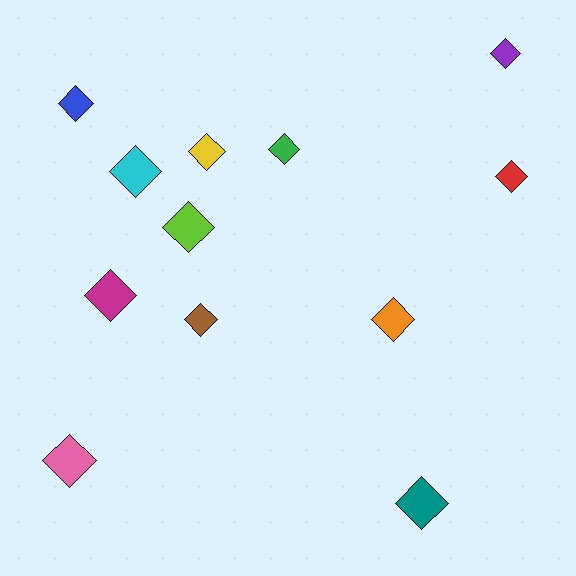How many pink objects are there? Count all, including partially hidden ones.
There is 1 pink object.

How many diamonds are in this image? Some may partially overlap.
There are 12 diamonds.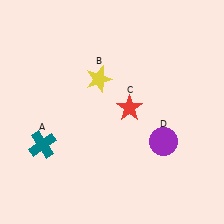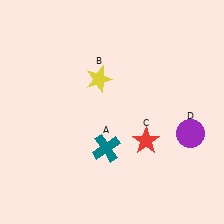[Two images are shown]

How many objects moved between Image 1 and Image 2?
3 objects moved between the two images.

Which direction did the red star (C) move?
The red star (C) moved down.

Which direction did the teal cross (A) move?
The teal cross (A) moved right.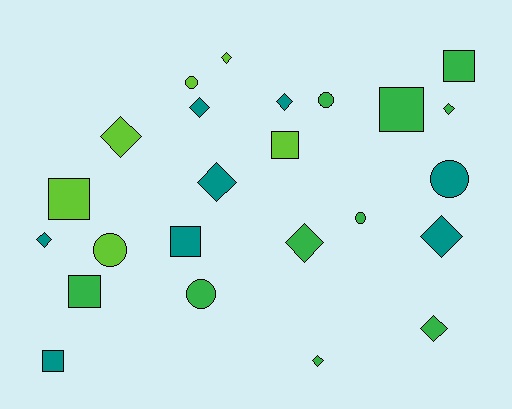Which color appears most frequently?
Green, with 10 objects.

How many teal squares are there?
There are 2 teal squares.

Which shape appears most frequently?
Diamond, with 11 objects.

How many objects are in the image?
There are 24 objects.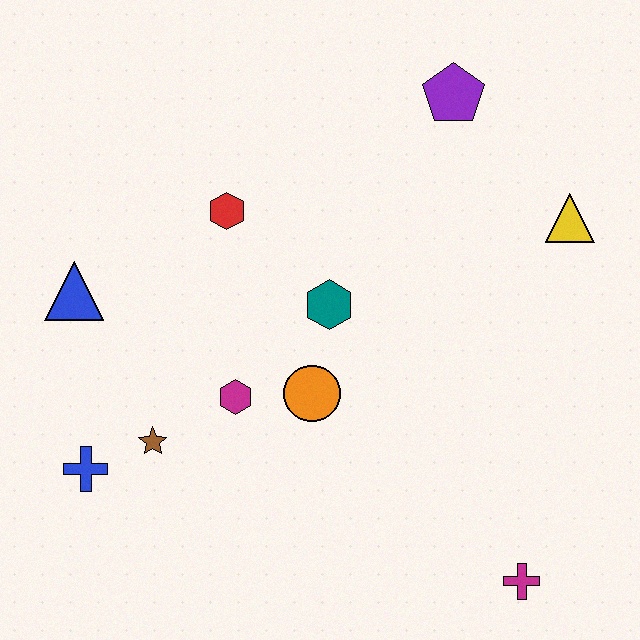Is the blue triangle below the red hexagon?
Yes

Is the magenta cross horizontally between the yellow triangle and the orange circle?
Yes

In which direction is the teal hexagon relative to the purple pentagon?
The teal hexagon is below the purple pentagon.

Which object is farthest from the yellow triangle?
The blue cross is farthest from the yellow triangle.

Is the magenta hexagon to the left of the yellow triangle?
Yes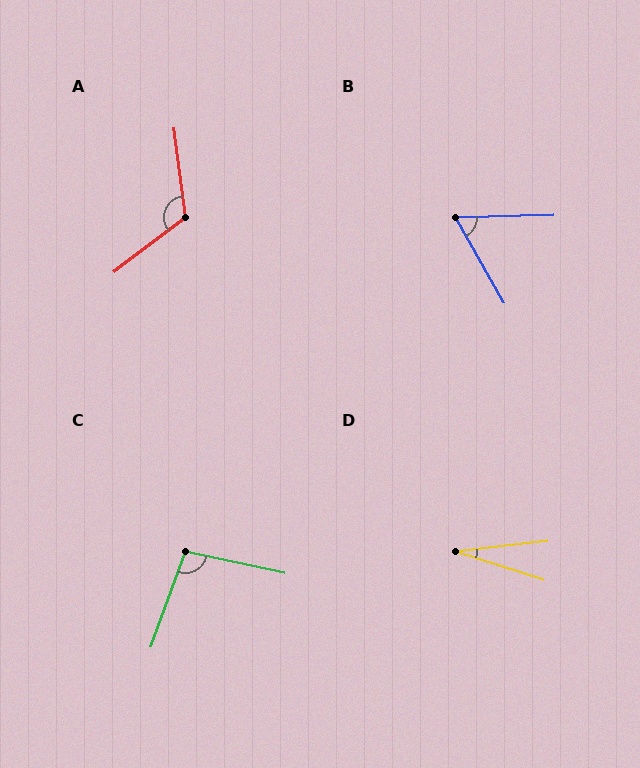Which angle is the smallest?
D, at approximately 24 degrees.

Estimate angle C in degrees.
Approximately 98 degrees.